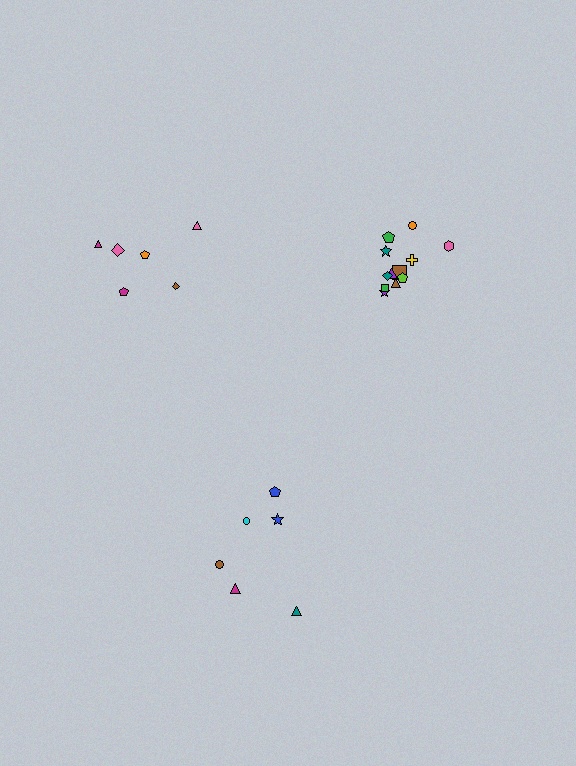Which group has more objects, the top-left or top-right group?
The top-right group.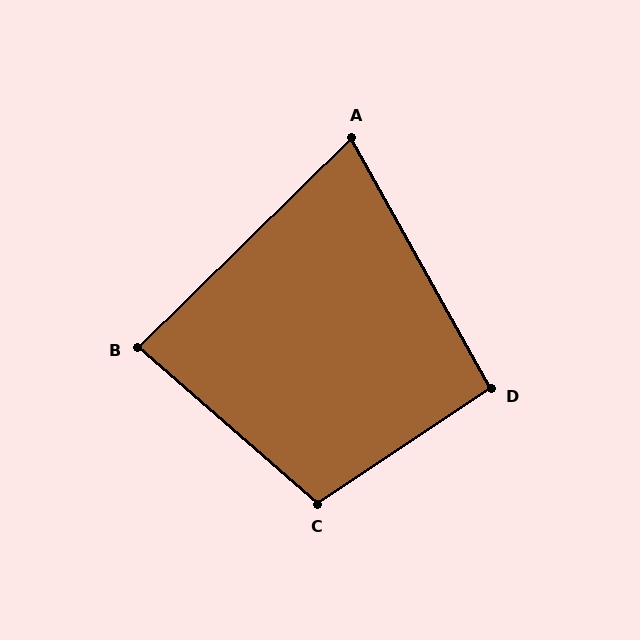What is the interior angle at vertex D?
Approximately 95 degrees (approximately right).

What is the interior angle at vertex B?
Approximately 85 degrees (approximately right).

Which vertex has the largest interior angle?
C, at approximately 105 degrees.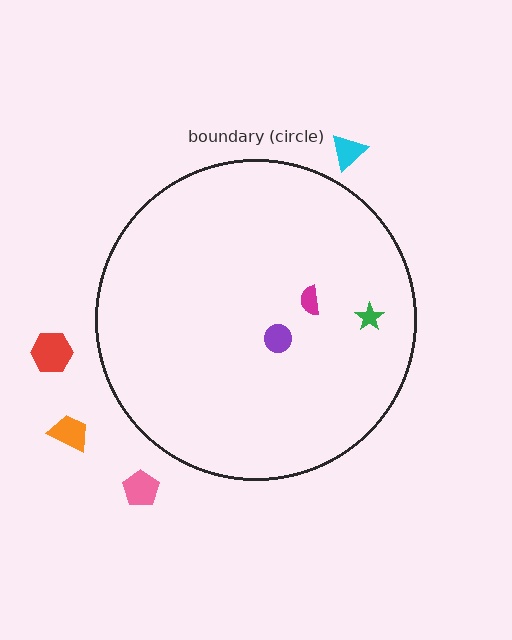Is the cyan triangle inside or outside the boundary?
Outside.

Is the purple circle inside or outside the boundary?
Inside.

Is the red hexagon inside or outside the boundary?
Outside.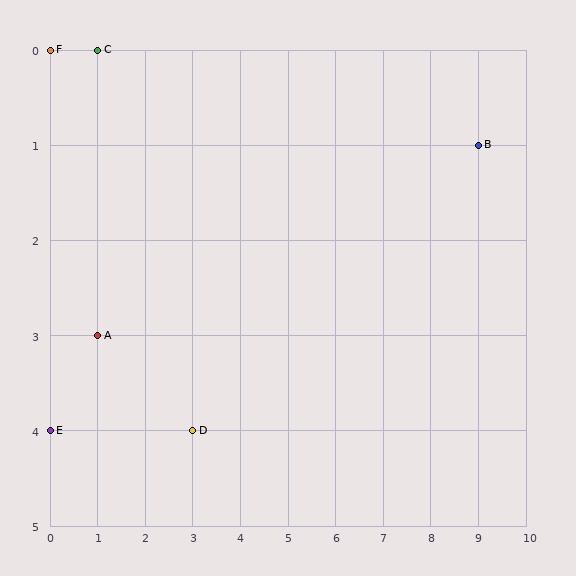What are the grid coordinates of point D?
Point D is at grid coordinates (3, 4).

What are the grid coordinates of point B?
Point B is at grid coordinates (9, 1).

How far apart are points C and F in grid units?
Points C and F are 1 column apart.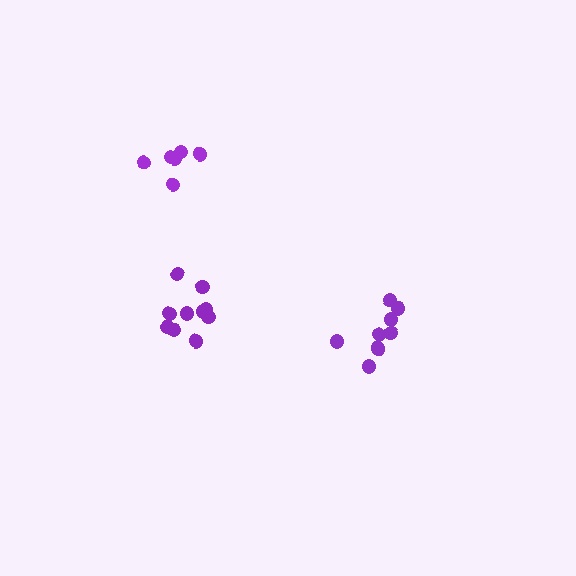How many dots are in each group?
Group 1: 10 dots, Group 2: 9 dots, Group 3: 6 dots (25 total).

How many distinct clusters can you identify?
There are 3 distinct clusters.